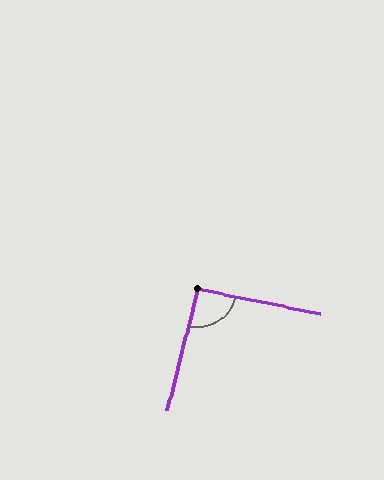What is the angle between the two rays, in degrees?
Approximately 92 degrees.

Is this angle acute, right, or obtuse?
It is approximately a right angle.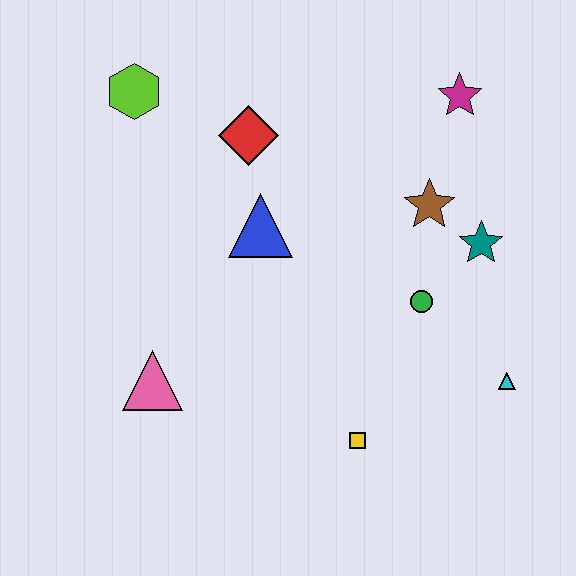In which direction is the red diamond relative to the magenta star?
The red diamond is to the left of the magenta star.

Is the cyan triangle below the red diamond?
Yes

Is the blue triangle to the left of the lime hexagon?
No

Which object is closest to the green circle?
The teal star is closest to the green circle.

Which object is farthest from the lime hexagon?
The cyan triangle is farthest from the lime hexagon.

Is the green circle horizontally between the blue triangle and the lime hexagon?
No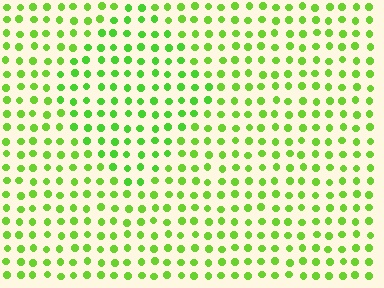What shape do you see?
I see a diamond.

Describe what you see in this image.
The image is filled with small lime elements in a uniform arrangement. A diamond-shaped region is visible where the elements are tinted to a slightly different hue, forming a subtle color boundary.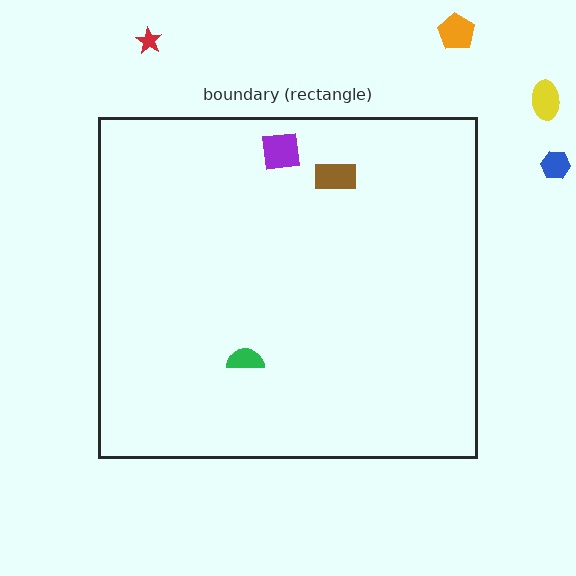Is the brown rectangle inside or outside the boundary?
Inside.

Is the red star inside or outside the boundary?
Outside.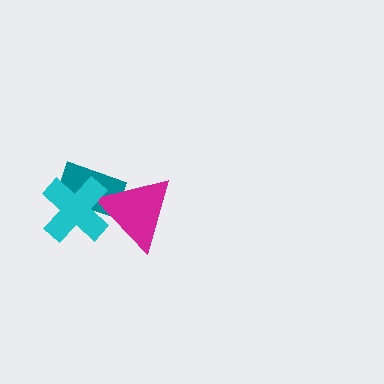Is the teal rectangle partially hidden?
Yes, it is partially covered by another shape.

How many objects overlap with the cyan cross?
2 objects overlap with the cyan cross.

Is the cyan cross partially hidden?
No, no other shape covers it.